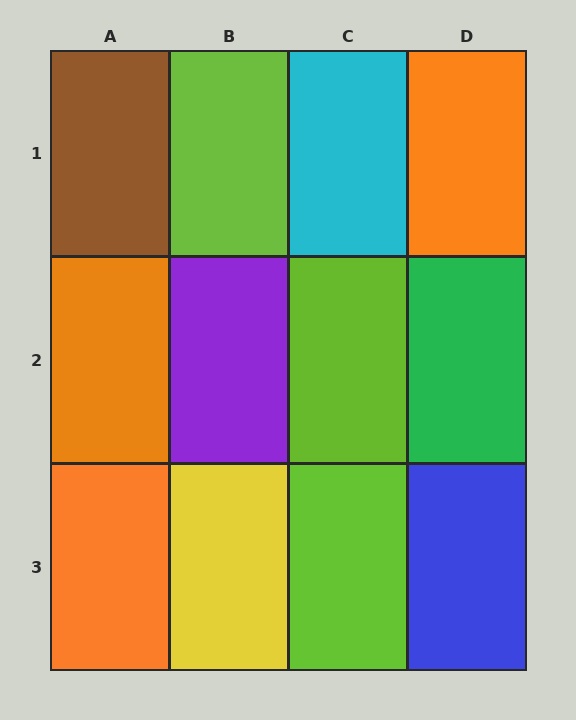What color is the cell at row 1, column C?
Cyan.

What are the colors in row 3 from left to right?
Orange, yellow, lime, blue.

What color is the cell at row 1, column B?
Lime.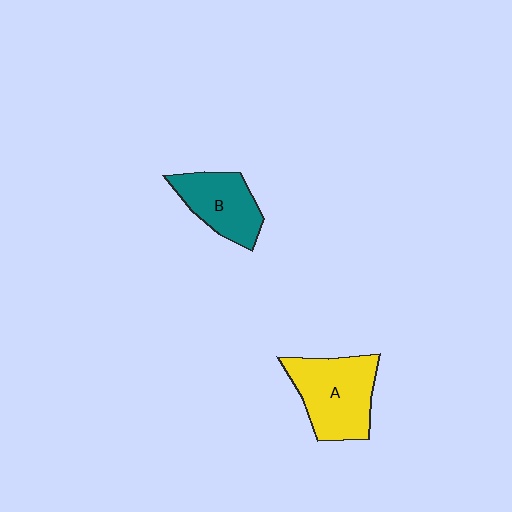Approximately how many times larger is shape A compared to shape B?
Approximately 1.4 times.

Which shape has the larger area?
Shape A (yellow).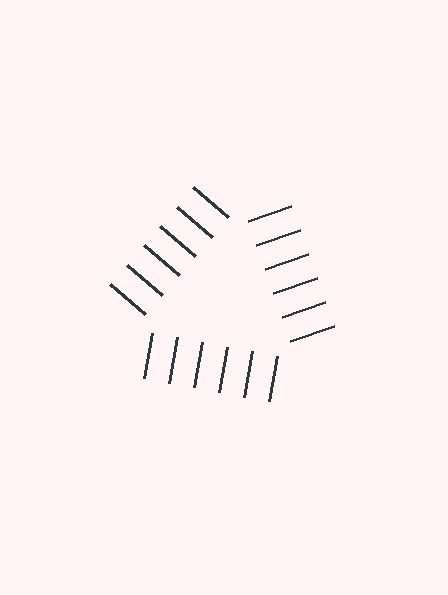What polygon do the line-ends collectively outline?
An illusory triangle — the line segments terminate on its edges but no continuous stroke is drawn.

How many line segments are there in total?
18 — 6 along each of the 3 edges.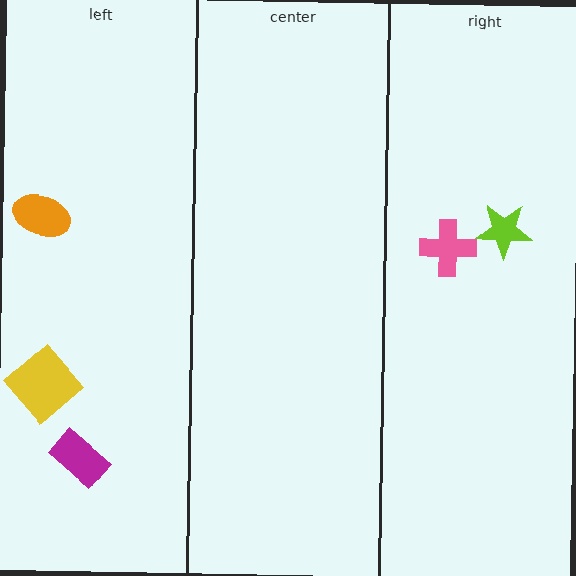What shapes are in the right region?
The lime star, the pink cross.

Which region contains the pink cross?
The right region.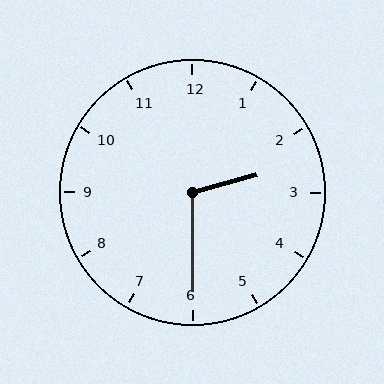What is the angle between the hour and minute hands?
Approximately 105 degrees.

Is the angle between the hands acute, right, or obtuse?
It is obtuse.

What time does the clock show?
2:30.